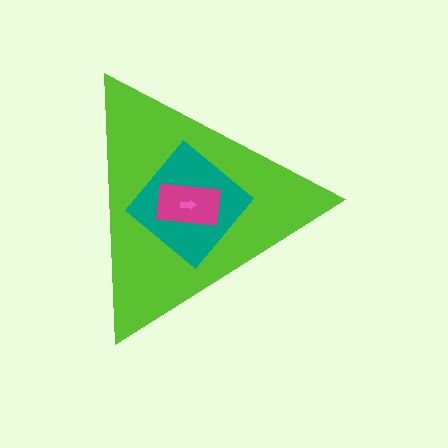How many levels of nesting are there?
4.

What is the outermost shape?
The lime triangle.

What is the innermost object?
The pink arrow.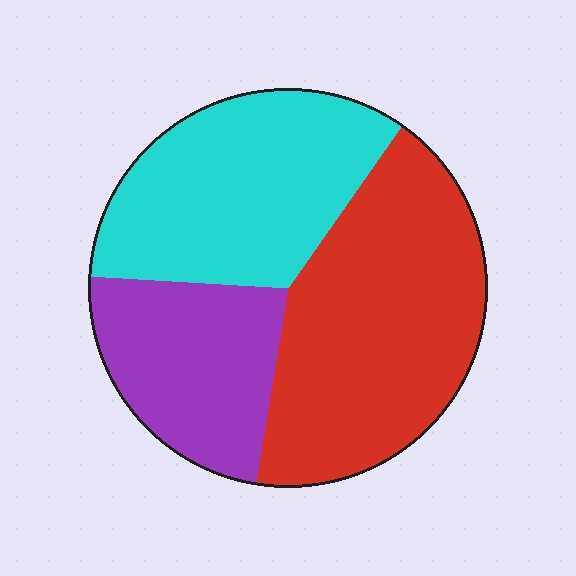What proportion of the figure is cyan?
Cyan takes up about one third (1/3) of the figure.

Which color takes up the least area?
Purple, at roughly 25%.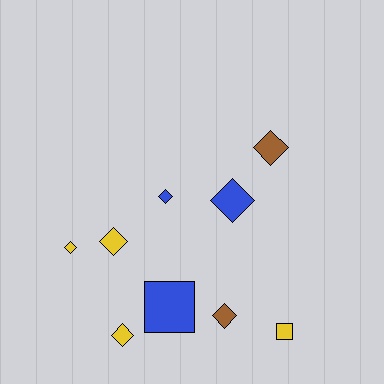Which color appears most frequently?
Yellow, with 4 objects.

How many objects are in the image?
There are 9 objects.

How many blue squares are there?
There is 1 blue square.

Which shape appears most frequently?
Diamond, with 7 objects.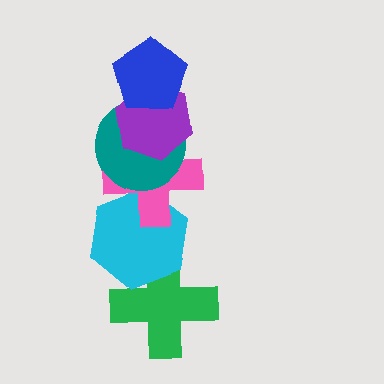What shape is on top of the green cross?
The cyan hexagon is on top of the green cross.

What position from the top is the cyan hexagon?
The cyan hexagon is 5th from the top.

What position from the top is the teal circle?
The teal circle is 3rd from the top.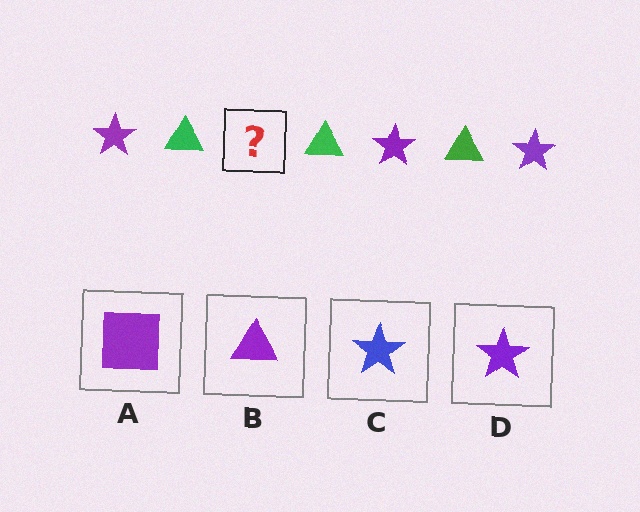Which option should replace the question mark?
Option D.